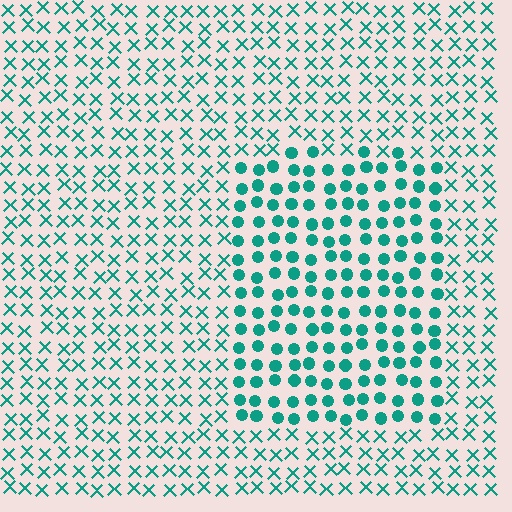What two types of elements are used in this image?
The image uses circles inside the rectangle region and X marks outside it.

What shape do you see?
I see a rectangle.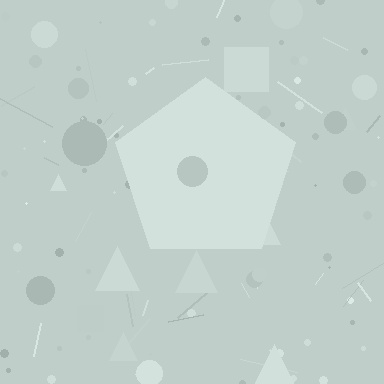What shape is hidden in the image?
A pentagon is hidden in the image.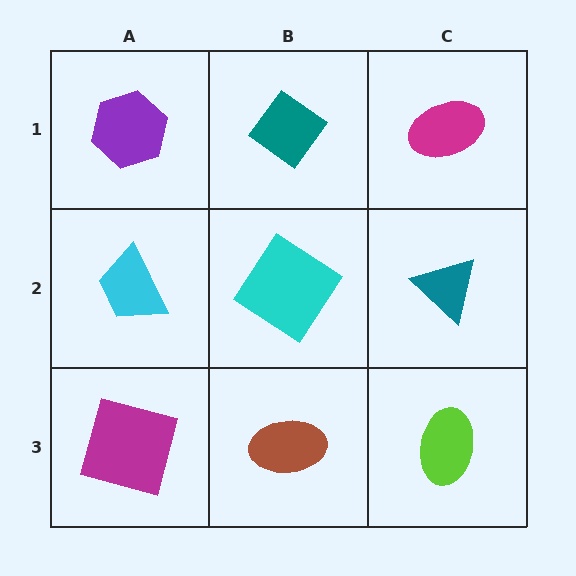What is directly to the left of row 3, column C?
A brown ellipse.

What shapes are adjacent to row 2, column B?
A teal diamond (row 1, column B), a brown ellipse (row 3, column B), a cyan trapezoid (row 2, column A), a teal triangle (row 2, column C).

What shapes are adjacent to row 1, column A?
A cyan trapezoid (row 2, column A), a teal diamond (row 1, column B).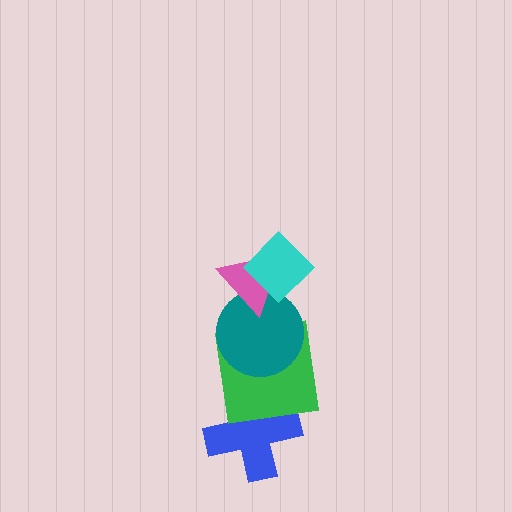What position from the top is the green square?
The green square is 4th from the top.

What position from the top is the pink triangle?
The pink triangle is 2nd from the top.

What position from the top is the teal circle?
The teal circle is 3rd from the top.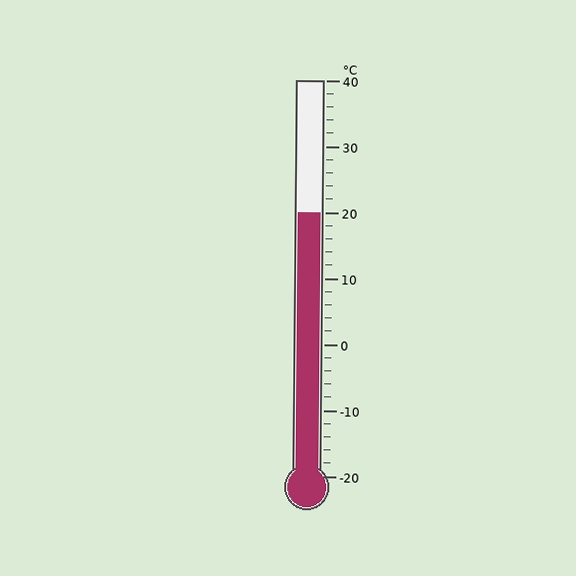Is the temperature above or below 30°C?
The temperature is below 30°C.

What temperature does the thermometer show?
The thermometer shows approximately 20°C.